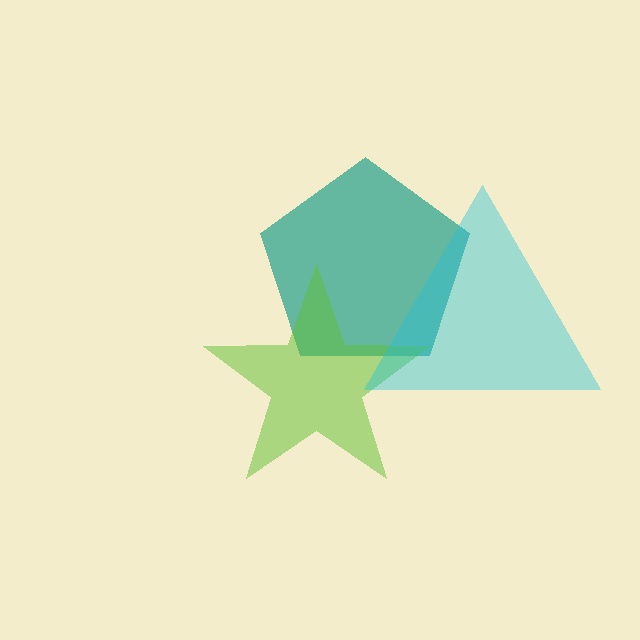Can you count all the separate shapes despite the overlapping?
Yes, there are 3 separate shapes.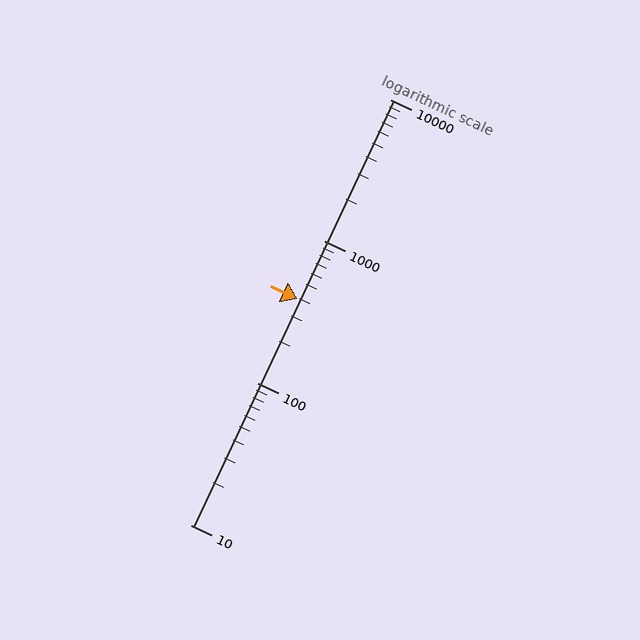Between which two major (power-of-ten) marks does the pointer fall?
The pointer is between 100 and 1000.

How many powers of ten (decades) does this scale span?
The scale spans 3 decades, from 10 to 10000.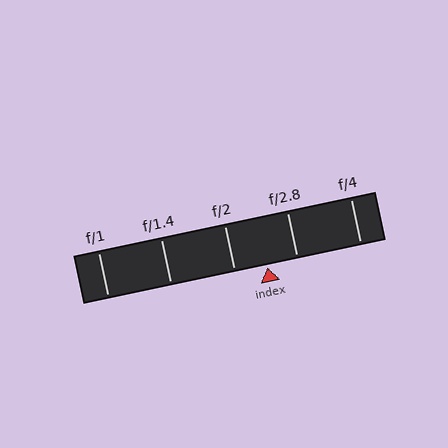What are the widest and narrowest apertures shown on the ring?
The widest aperture shown is f/1 and the narrowest is f/4.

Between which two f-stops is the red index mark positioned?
The index mark is between f/2 and f/2.8.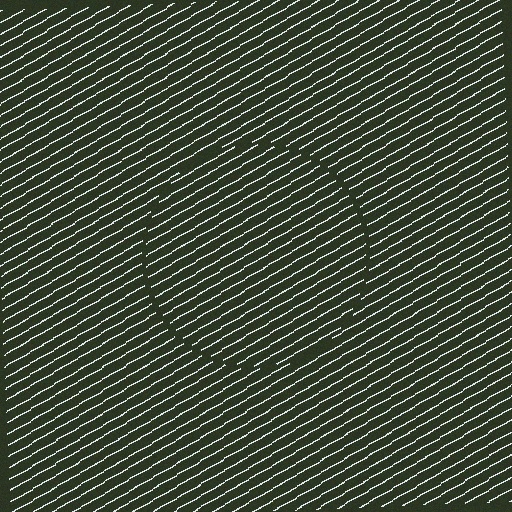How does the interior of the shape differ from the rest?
The interior of the shape contains the same grating, shifted by half a period — the contour is defined by the phase discontinuity where line-ends from the inner and outer gratings abut.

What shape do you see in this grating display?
An illusory circle. The interior of the shape contains the same grating, shifted by half a period — the contour is defined by the phase discontinuity where line-ends from the inner and outer gratings abut.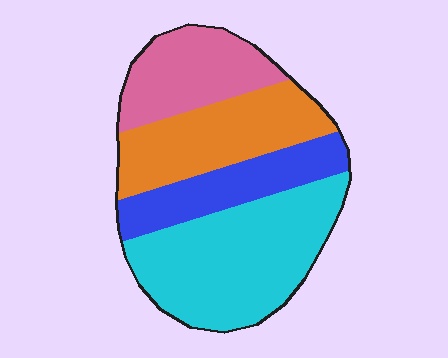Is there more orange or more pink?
Orange.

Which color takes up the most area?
Cyan, at roughly 40%.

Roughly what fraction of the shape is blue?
Blue takes up less than a quarter of the shape.